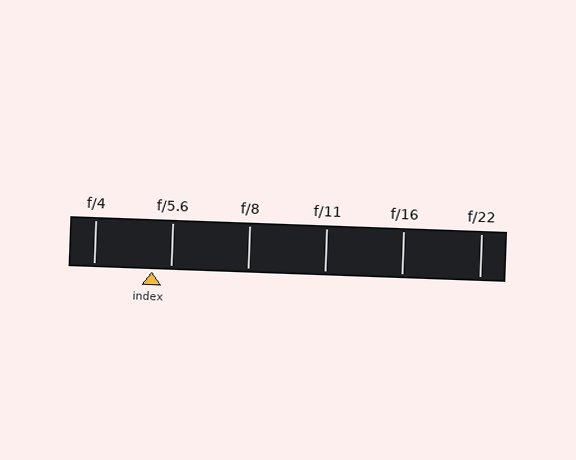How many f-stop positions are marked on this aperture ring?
There are 6 f-stop positions marked.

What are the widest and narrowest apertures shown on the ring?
The widest aperture shown is f/4 and the narrowest is f/22.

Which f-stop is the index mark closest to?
The index mark is closest to f/5.6.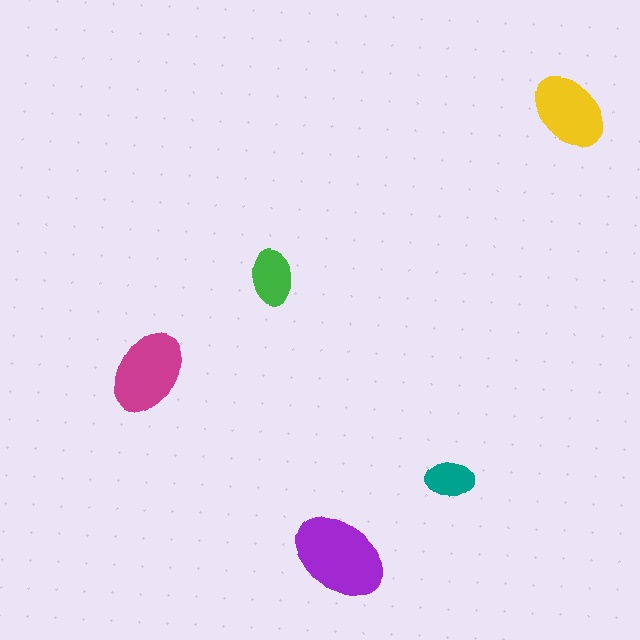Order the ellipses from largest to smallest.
the purple one, the magenta one, the yellow one, the green one, the teal one.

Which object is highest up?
The yellow ellipse is topmost.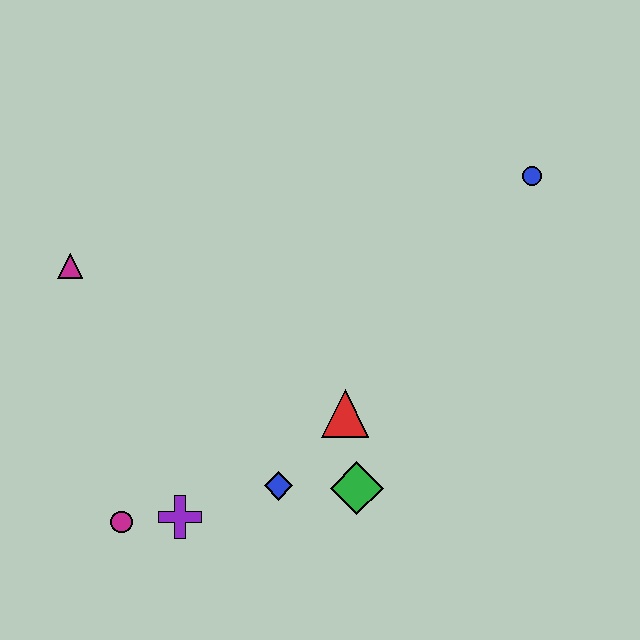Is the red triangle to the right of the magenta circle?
Yes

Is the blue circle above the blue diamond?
Yes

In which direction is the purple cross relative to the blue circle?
The purple cross is to the left of the blue circle.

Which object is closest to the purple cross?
The magenta circle is closest to the purple cross.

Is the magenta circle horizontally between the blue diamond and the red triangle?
No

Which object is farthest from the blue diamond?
The blue circle is farthest from the blue diamond.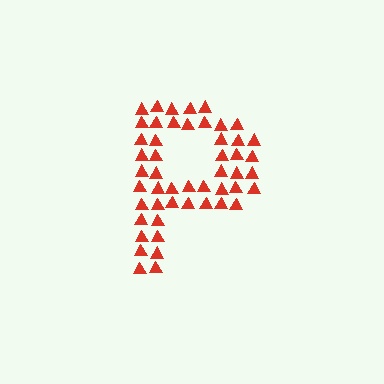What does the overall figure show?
The overall figure shows the letter P.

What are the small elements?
The small elements are triangles.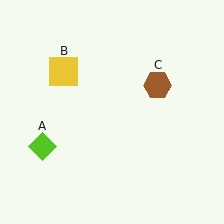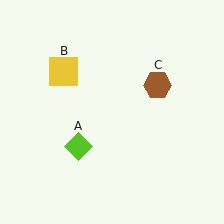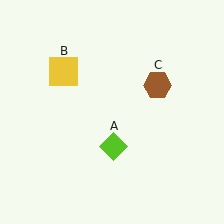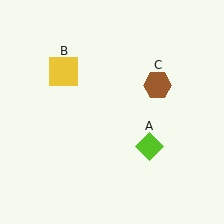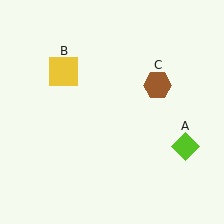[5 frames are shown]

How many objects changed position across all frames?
1 object changed position: lime diamond (object A).